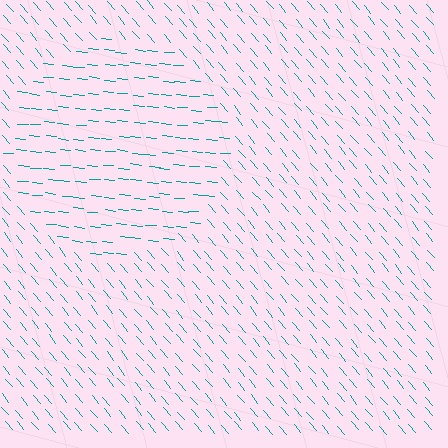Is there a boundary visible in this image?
Yes, there is a texture boundary formed by a change in line orientation.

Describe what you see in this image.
The image is filled with small teal line segments. A circle region in the image has lines oriented differently from the surrounding lines, creating a visible texture boundary.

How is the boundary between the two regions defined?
The boundary is defined purely by a change in line orientation (approximately 45 degrees difference). All lines are the same color and thickness.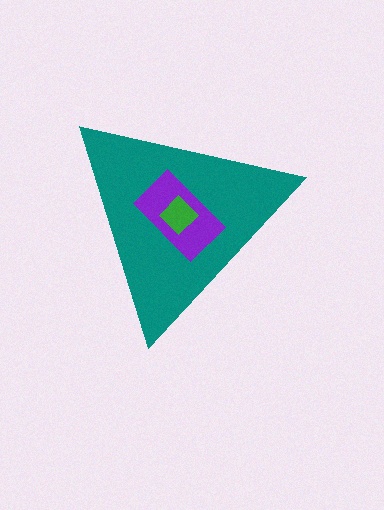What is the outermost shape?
The teal triangle.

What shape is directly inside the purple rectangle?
The green diamond.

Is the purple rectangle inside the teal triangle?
Yes.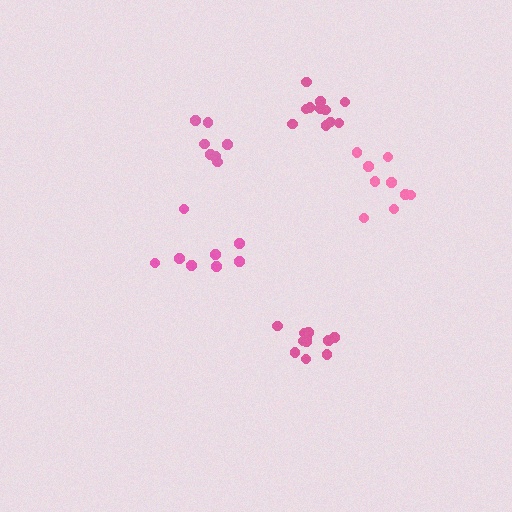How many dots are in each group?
Group 1: 10 dots, Group 2: 8 dots, Group 3: 9 dots, Group 4: 11 dots, Group 5: 11 dots (49 total).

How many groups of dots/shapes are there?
There are 5 groups.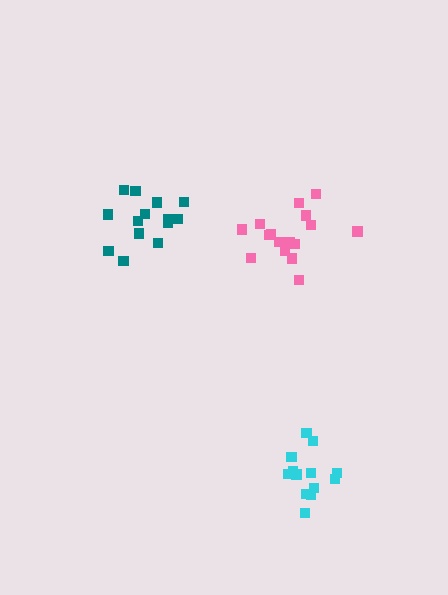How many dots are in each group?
Group 1: 13 dots, Group 2: 14 dots, Group 3: 16 dots (43 total).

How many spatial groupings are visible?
There are 3 spatial groupings.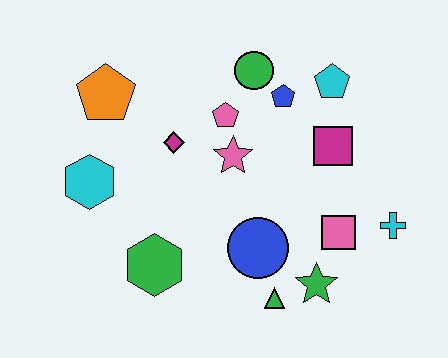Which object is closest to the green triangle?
The green star is closest to the green triangle.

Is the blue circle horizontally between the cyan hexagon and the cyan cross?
Yes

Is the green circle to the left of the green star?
Yes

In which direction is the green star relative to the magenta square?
The green star is below the magenta square.